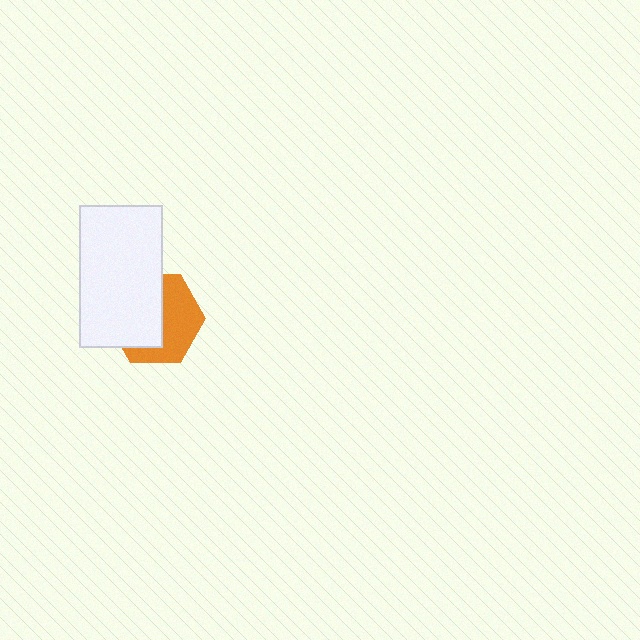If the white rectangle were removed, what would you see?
You would see the complete orange hexagon.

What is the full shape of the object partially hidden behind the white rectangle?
The partially hidden object is an orange hexagon.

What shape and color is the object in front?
The object in front is a white rectangle.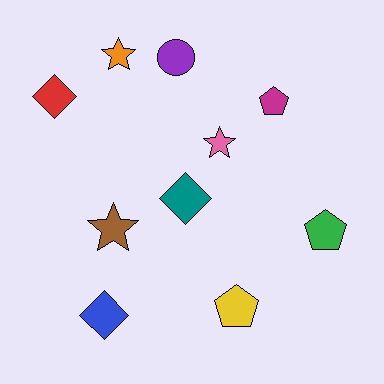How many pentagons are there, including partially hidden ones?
There are 3 pentagons.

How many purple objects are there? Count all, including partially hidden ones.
There is 1 purple object.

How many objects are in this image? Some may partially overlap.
There are 10 objects.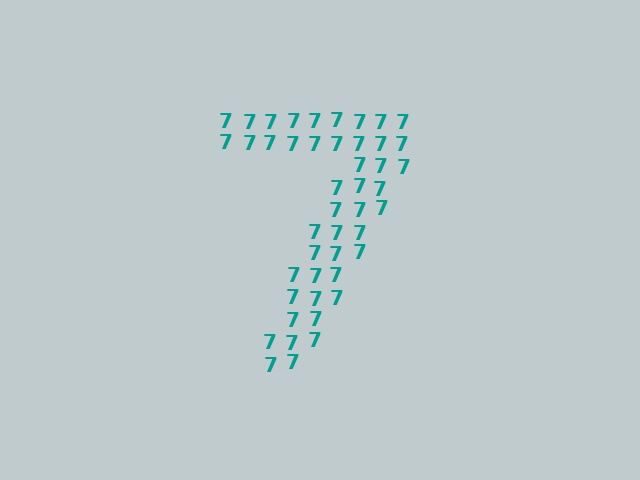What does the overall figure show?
The overall figure shows the digit 7.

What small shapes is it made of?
It is made of small digit 7's.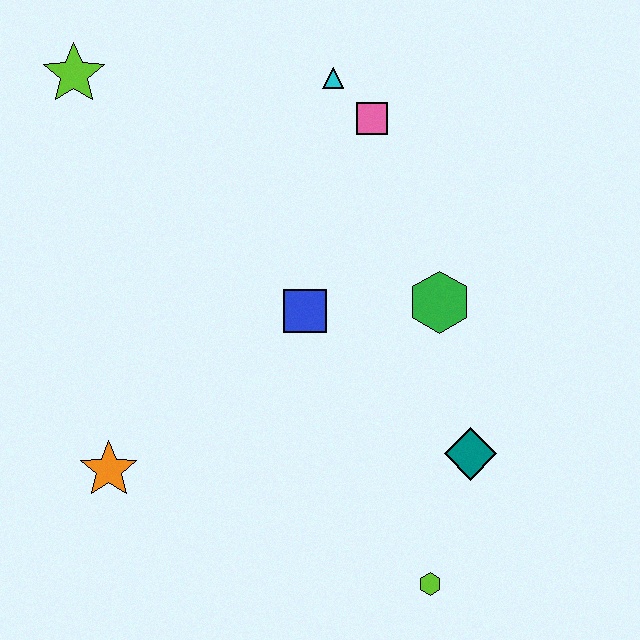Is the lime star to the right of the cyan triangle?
No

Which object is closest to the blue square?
The green hexagon is closest to the blue square.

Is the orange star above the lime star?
No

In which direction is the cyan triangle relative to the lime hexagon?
The cyan triangle is above the lime hexagon.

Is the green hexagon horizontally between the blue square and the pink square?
No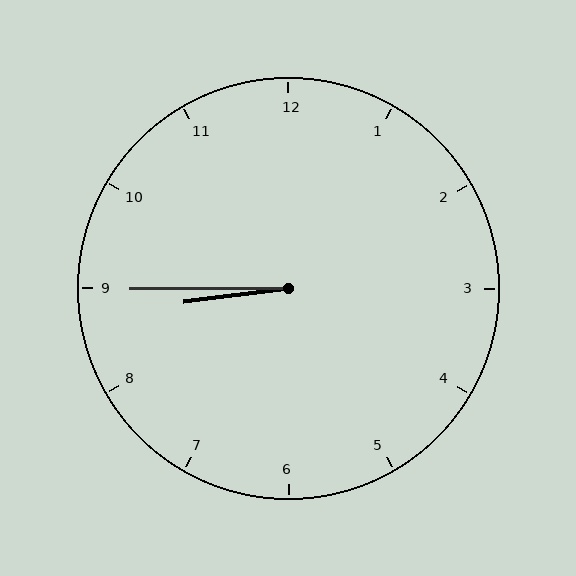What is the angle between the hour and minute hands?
Approximately 8 degrees.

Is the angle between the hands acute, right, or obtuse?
It is acute.